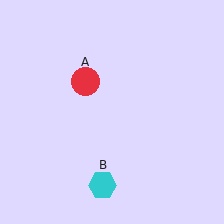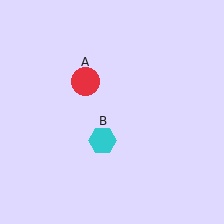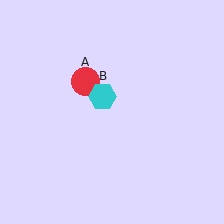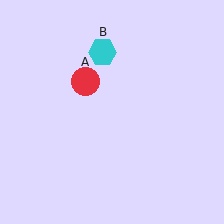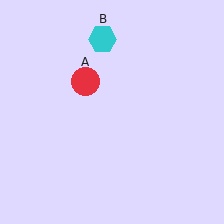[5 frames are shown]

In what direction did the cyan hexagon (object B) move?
The cyan hexagon (object B) moved up.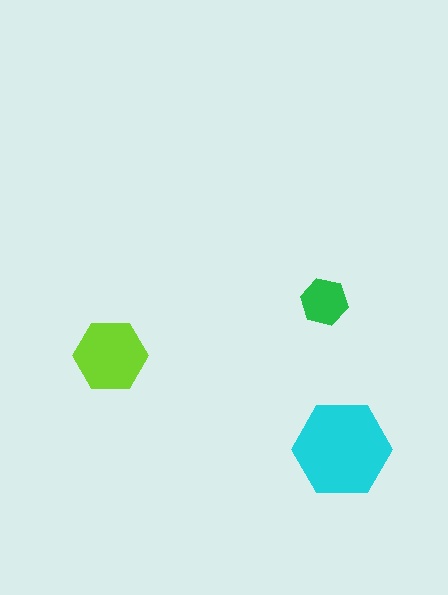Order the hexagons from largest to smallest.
the cyan one, the lime one, the green one.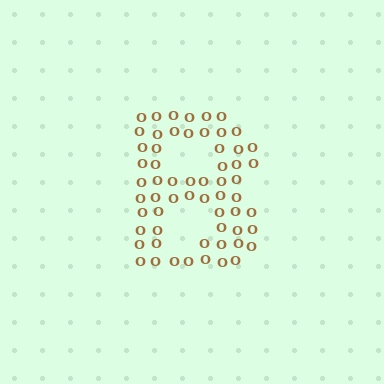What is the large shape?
The large shape is the letter B.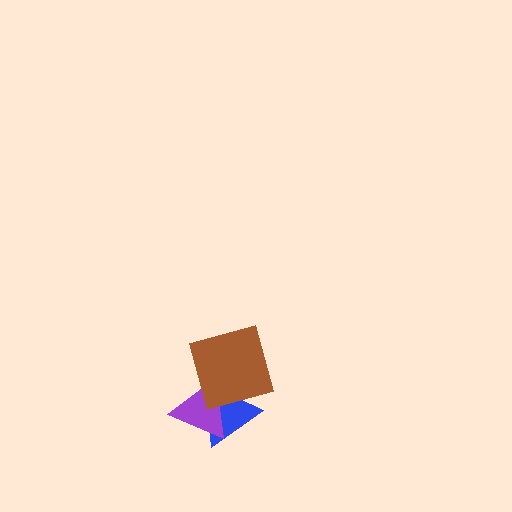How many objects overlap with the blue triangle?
2 objects overlap with the blue triangle.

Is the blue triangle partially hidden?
Yes, it is partially covered by another shape.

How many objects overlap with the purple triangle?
2 objects overlap with the purple triangle.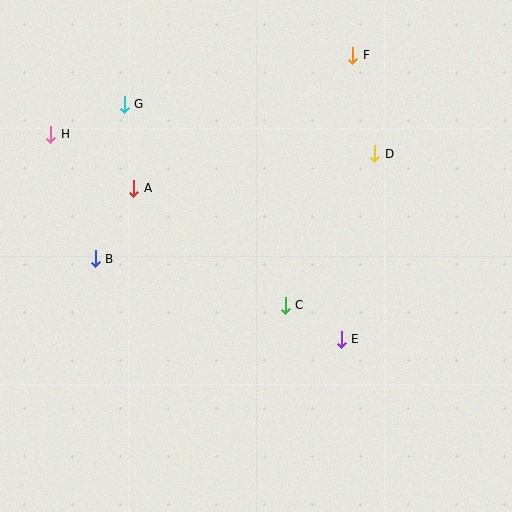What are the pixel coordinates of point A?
Point A is at (134, 188).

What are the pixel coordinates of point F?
Point F is at (353, 55).